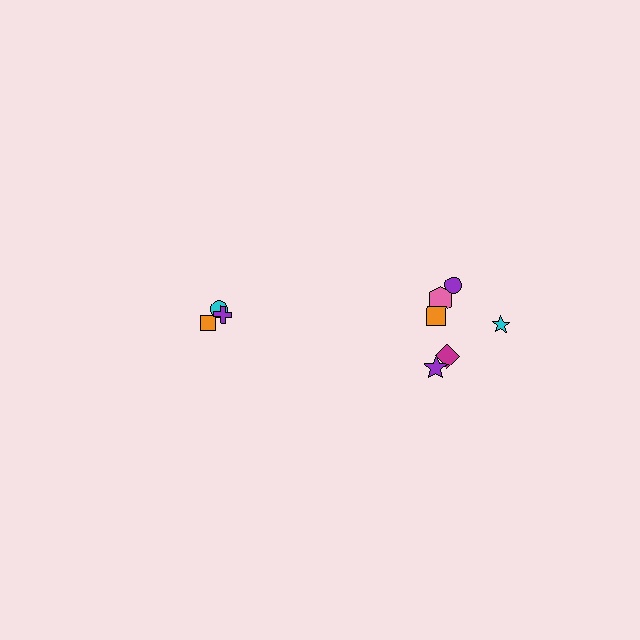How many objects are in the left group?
There are 3 objects.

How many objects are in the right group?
There are 6 objects.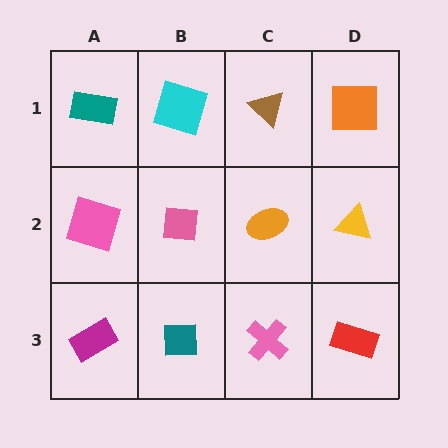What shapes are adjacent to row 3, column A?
A pink square (row 2, column A), a teal square (row 3, column B).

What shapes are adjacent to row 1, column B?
A pink square (row 2, column B), a teal rectangle (row 1, column A), a brown triangle (row 1, column C).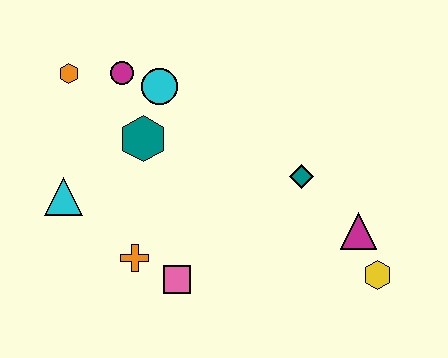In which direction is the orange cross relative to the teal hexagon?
The orange cross is below the teal hexagon.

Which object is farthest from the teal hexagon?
The yellow hexagon is farthest from the teal hexagon.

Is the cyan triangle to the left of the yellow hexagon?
Yes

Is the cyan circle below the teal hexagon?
No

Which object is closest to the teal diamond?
The magenta triangle is closest to the teal diamond.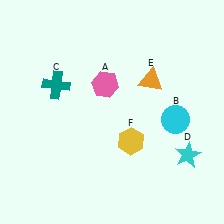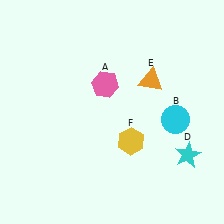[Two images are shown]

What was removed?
The teal cross (C) was removed in Image 2.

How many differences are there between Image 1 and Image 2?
There is 1 difference between the two images.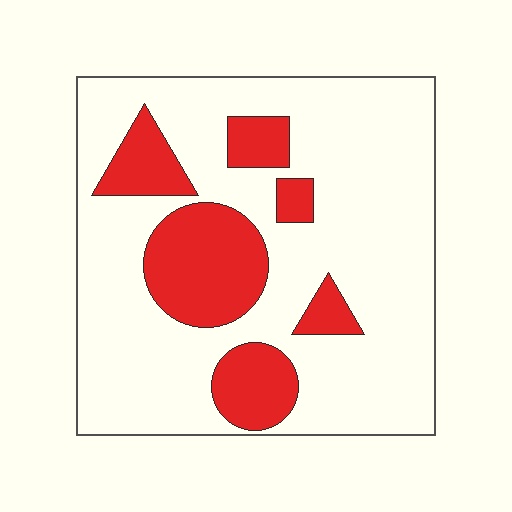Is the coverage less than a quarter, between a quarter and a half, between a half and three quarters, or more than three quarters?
Less than a quarter.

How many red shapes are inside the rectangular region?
6.